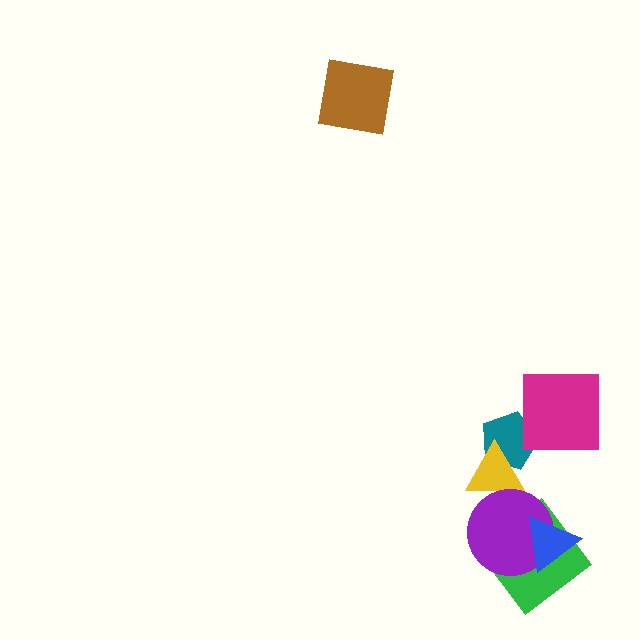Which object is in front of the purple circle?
The blue triangle is in front of the purple circle.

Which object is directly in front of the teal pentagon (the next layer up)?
The yellow triangle is directly in front of the teal pentagon.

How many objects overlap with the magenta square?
1 object overlaps with the magenta square.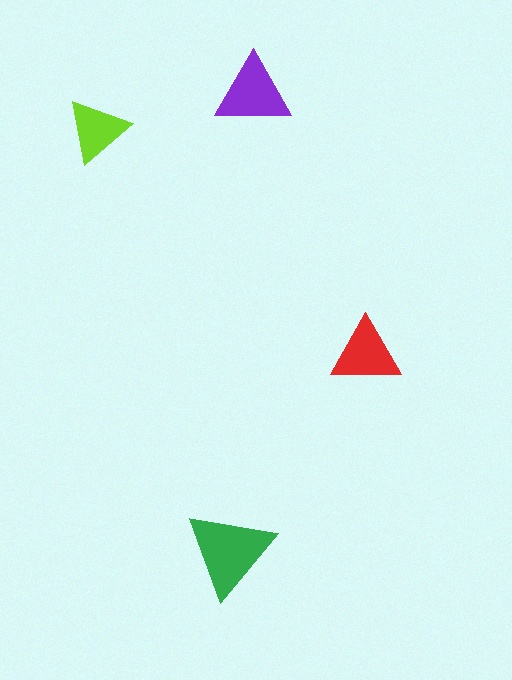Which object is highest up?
The purple triangle is topmost.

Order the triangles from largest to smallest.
the green one, the purple one, the red one, the lime one.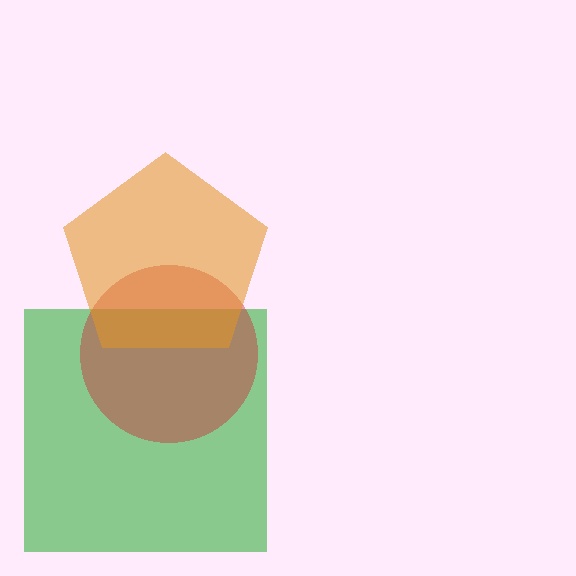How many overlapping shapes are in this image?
There are 3 overlapping shapes in the image.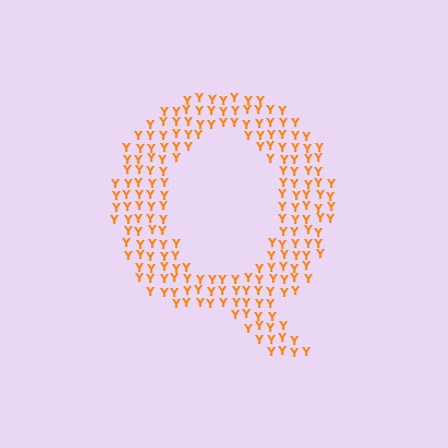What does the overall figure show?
The overall figure shows the letter Q.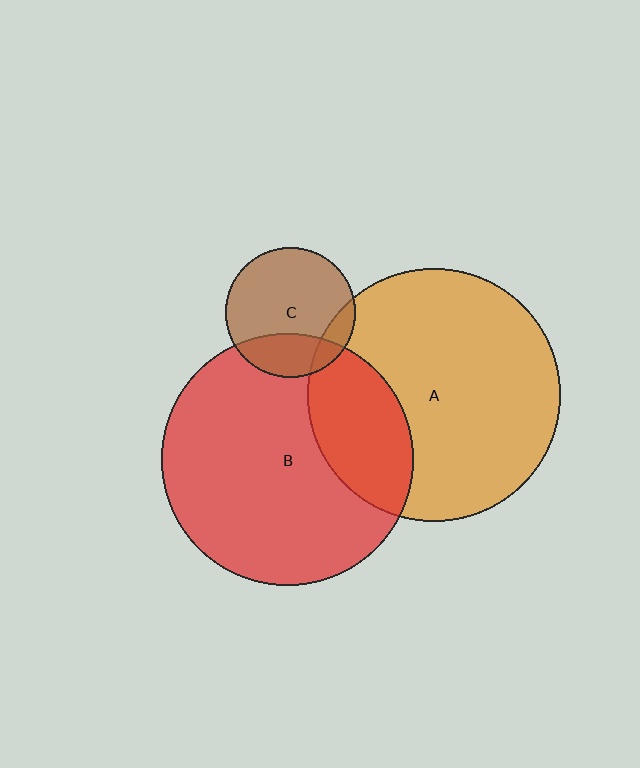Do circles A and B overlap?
Yes.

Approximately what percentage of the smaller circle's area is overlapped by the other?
Approximately 25%.